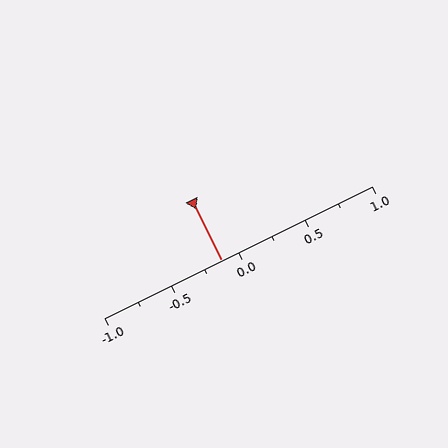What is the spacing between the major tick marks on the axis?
The major ticks are spaced 0.5 apart.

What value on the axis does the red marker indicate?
The marker indicates approximately -0.12.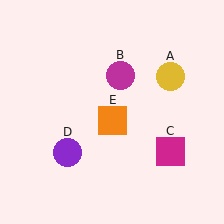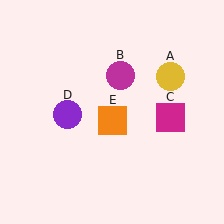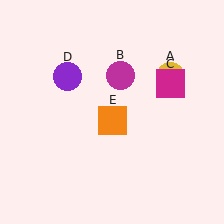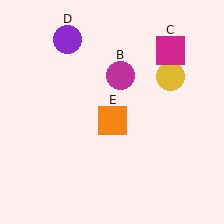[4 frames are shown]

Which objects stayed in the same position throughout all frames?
Yellow circle (object A) and magenta circle (object B) and orange square (object E) remained stationary.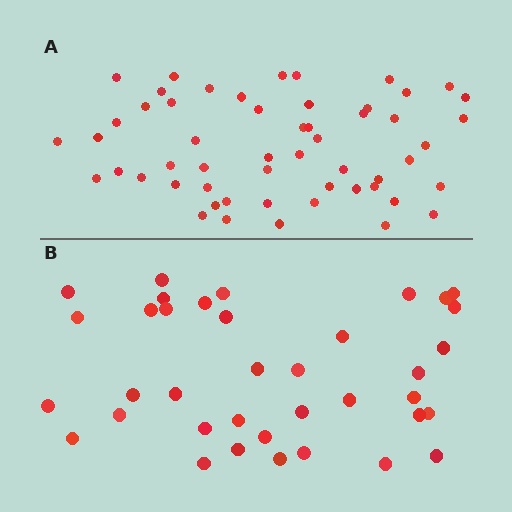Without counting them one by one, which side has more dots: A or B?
Region A (the top region) has more dots.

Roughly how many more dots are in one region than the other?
Region A has approximately 15 more dots than region B.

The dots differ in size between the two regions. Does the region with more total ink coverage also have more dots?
No. Region B has more total ink coverage because its dots are larger, but region A actually contains more individual dots. Total area can be misleading — the number of items is what matters here.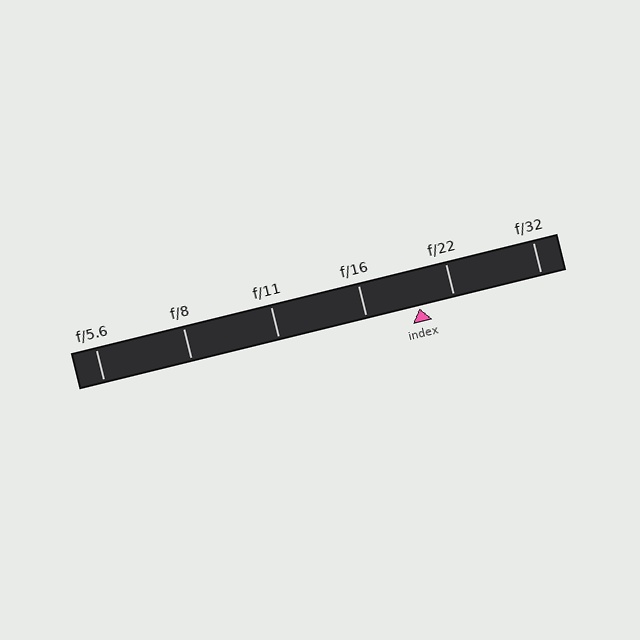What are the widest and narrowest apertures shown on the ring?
The widest aperture shown is f/5.6 and the narrowest is f/32.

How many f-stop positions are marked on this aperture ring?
There are 6 f-stop positions marked.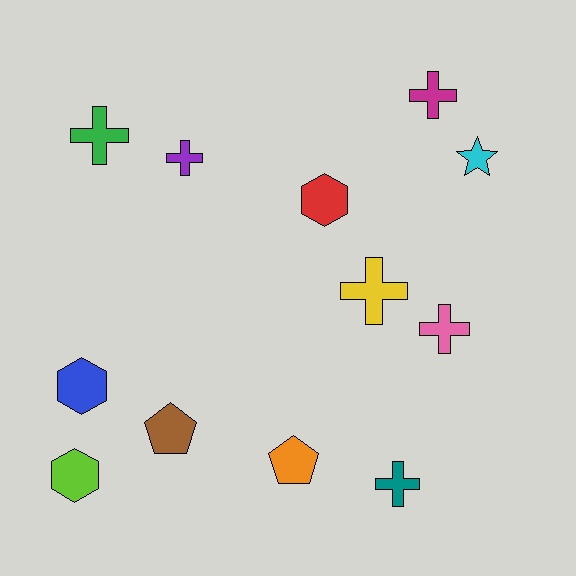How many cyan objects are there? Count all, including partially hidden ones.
There is 1 cyan object.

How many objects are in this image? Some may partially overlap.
There are 12 objects.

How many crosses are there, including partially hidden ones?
There are 6 crosses.